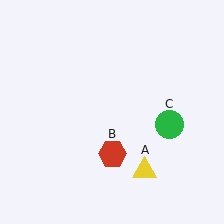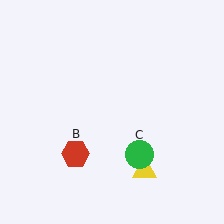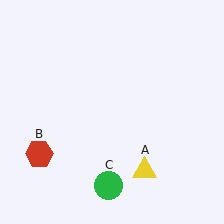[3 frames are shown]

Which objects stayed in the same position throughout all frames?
Yellow triangle (object A) remained stationary.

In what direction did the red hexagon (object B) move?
The red hexagon (object B) moved left.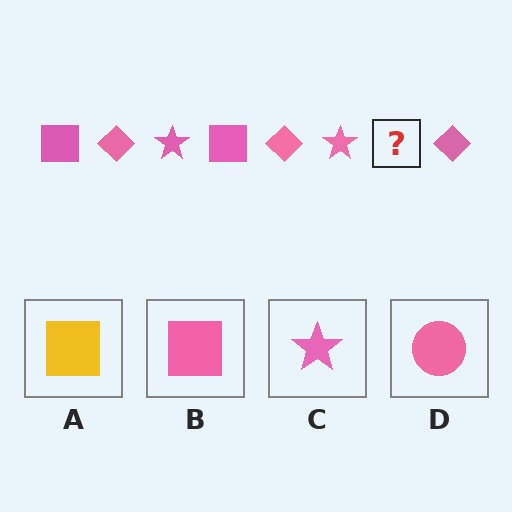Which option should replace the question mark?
Option B.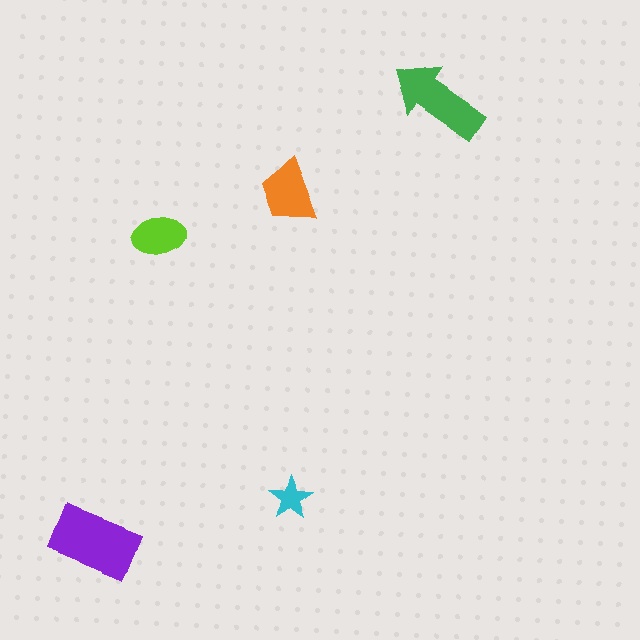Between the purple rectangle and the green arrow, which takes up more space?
The purple rectangle.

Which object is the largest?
The purple rectangle.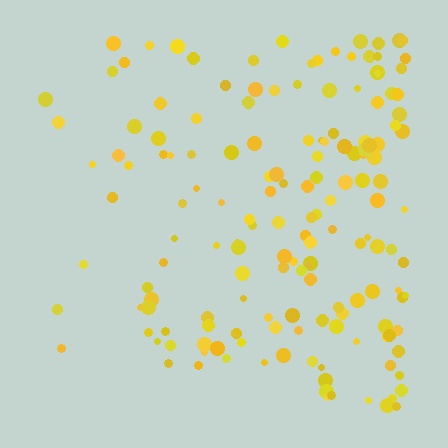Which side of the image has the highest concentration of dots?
The right.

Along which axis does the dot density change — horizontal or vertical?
Horizontal.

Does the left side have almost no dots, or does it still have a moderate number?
Still a moderate number, just noticeably fewer than the right.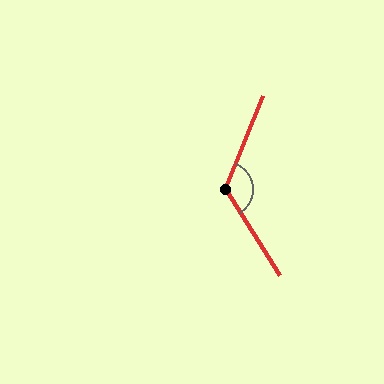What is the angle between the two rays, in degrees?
Approximately 126 degrees.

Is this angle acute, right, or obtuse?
It is obtuse.